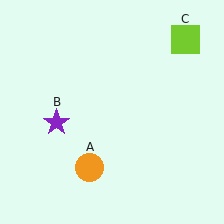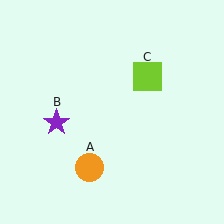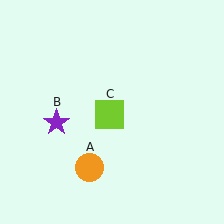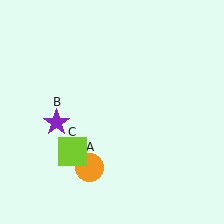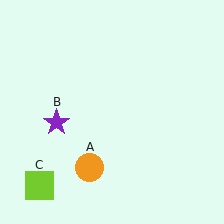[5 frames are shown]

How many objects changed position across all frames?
1 object changed position: lime square (object C).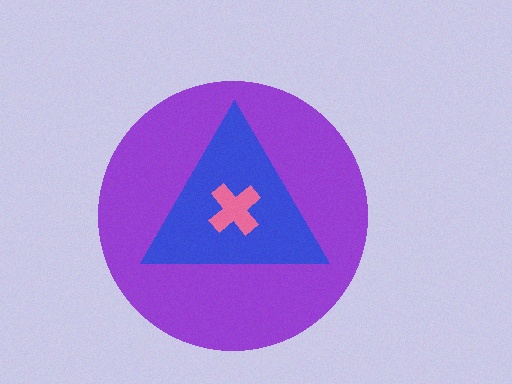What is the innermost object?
The pink cross.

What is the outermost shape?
The purple circle.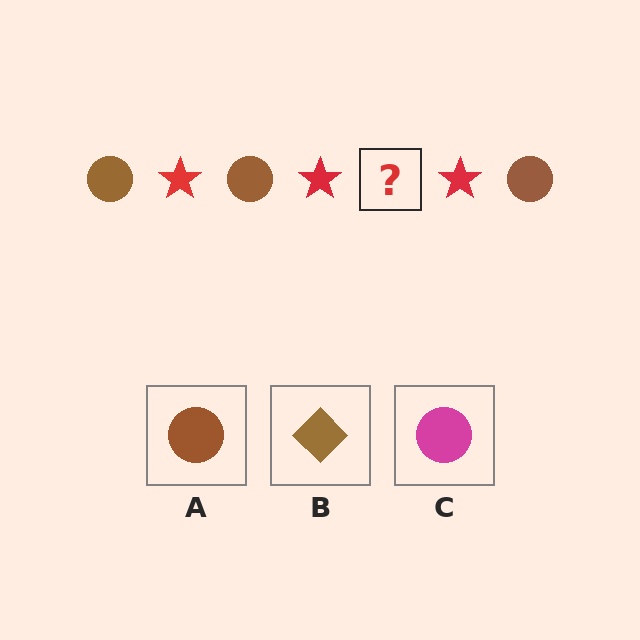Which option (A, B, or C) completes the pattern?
A.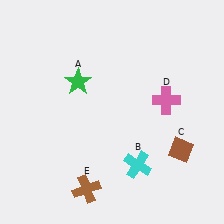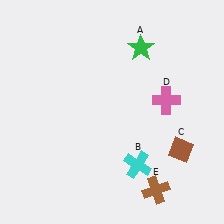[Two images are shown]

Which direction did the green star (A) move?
The green star (A) moved right.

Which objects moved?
The objects that moved are: the green star (A), the brown cross (E).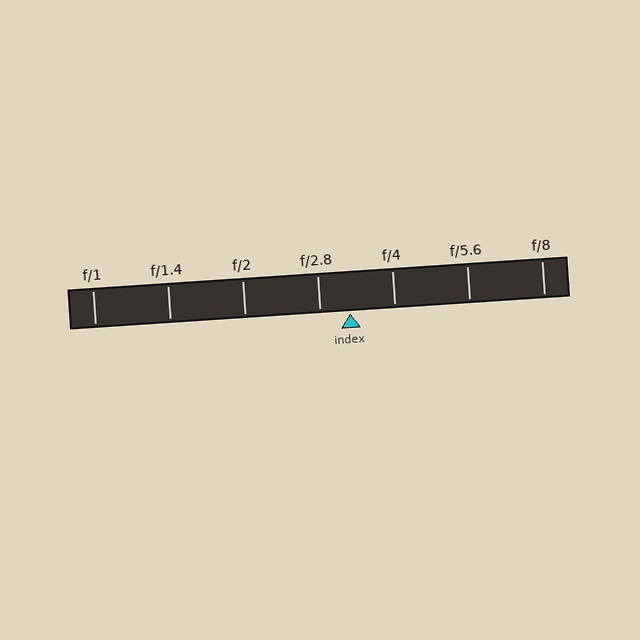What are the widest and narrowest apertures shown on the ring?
The widest aperture shown is f/1 and the narrowest is f/8.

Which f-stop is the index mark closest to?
The index mark is closest to f/2.8.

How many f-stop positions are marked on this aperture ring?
There are 7 f-stop positions marked.